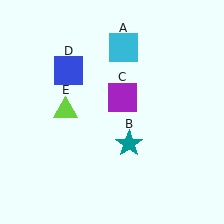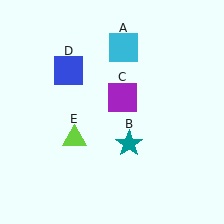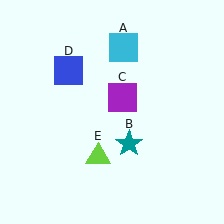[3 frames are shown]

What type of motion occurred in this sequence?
The lime triangle (object E) rotated counterclockwise around the center of the scene.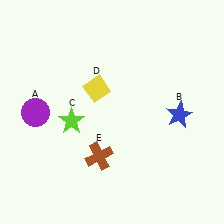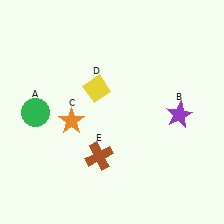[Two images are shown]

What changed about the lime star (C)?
In Image 1, C is lime. In Image 2, it changed to orange.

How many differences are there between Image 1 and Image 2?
There are 3 differences between the two images.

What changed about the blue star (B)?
In Image 1, B is blue. In Image 2, it changed to purple.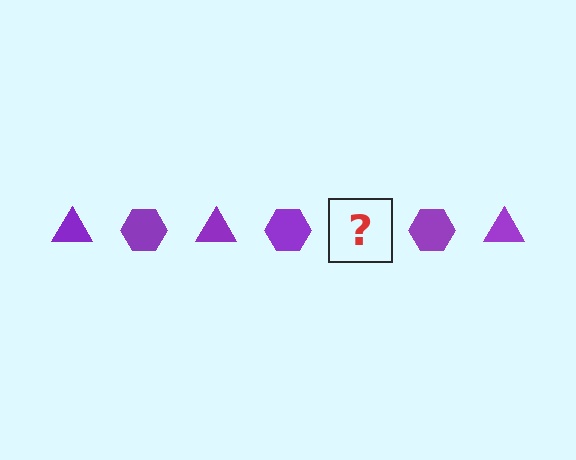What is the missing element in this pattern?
The missing element is a purple triangle.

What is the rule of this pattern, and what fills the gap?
The rule is that the pattern cycles through triangle, hexagon shapes in purple. The gap should be filled with a purple triangle.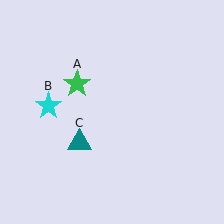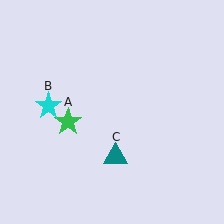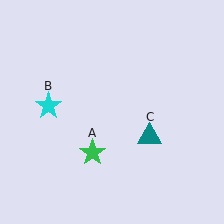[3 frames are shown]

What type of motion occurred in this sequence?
The green star (object A), teal triangle (object C) rotated counterclockwise around the center of the scene.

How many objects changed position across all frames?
2 objects changed position: green star (object A), teal triangle (object C).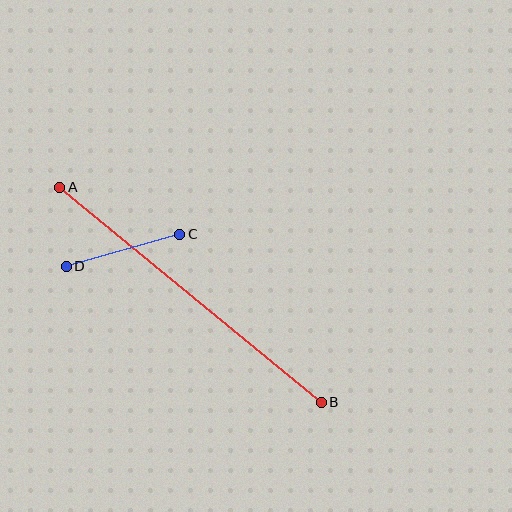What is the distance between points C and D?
The distance is approximately 118 pixels.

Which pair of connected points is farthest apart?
Points A and B are farthest apart.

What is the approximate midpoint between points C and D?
The midpoint is at approximately (123, 250) pixels.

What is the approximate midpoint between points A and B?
The midpoint is at approximately (190, 295) pixels.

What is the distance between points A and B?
The distance is approximately 339 pixels.